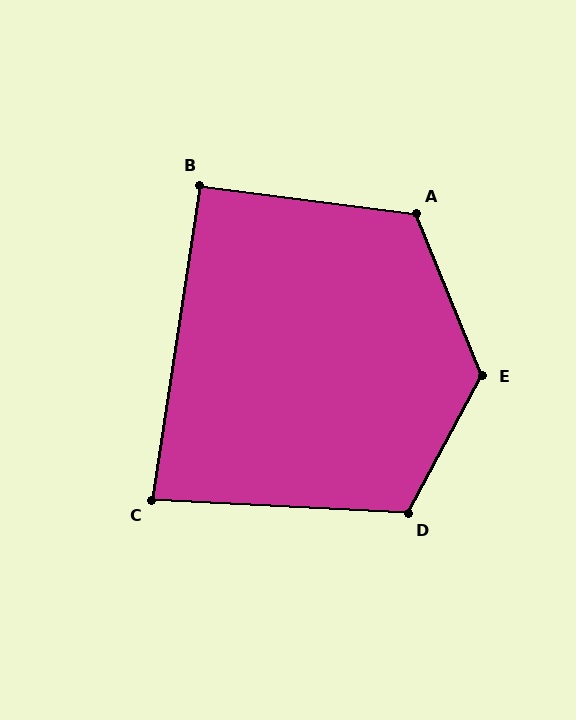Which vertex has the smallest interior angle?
C, at approximately 84 degrees.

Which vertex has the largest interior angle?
E, at approximately 130 degrees.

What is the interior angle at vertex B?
Approximately 91 degrees (approximately right).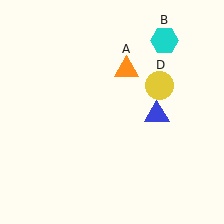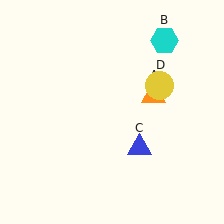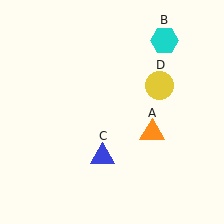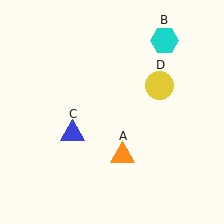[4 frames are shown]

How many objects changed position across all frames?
2 objects changed position: orange triangle (object A), blue triangle (object C).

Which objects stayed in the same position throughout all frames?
Cyan hexagon (object B) and yellow circle (object D) remained stationary.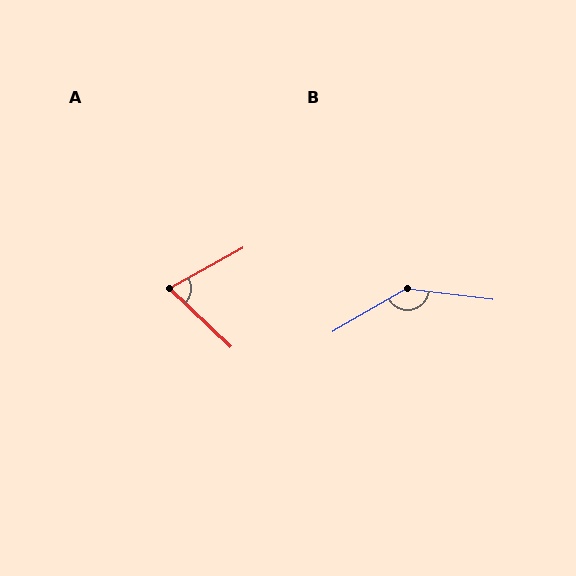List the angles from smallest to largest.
A (72°), B (142°).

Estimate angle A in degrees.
Approximately 72 degrees.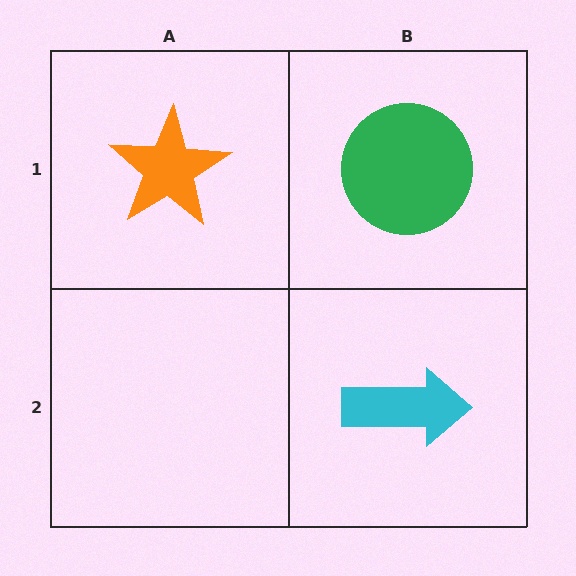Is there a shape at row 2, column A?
No, that cell is empty.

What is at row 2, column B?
A cyan arrow.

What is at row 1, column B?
A green circle.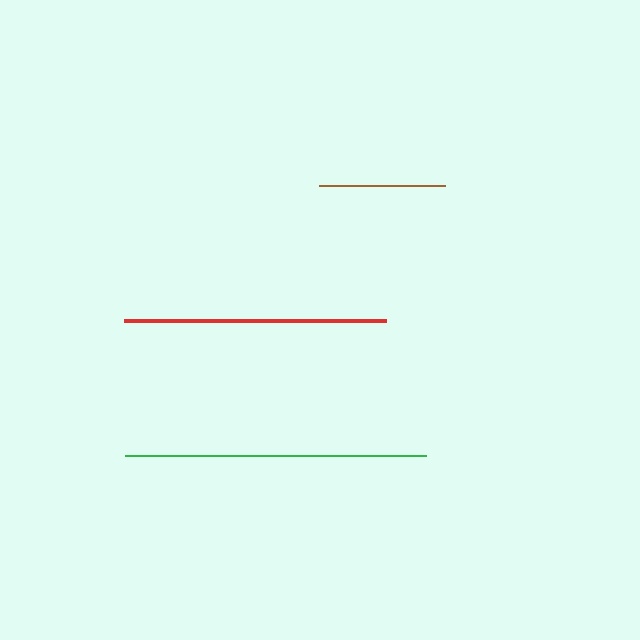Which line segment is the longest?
The green line is the longest at approximately 301 pixels.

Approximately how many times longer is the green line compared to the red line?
The green line is approximately 1.1 times the length of the red line.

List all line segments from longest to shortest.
From longest to shortest: green, red, brown.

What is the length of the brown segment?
The brown segment is approximately 126 pixels long.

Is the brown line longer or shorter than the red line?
The red line is longer than the brown line.